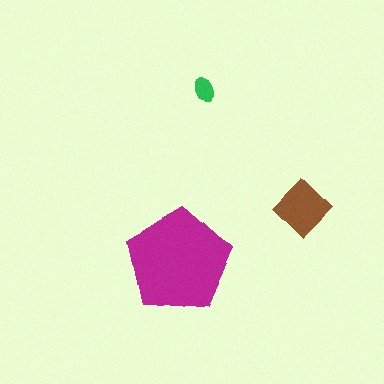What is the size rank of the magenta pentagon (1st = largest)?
1st.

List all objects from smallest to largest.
The green ellipse, the brown diamond, the magenta pentagon.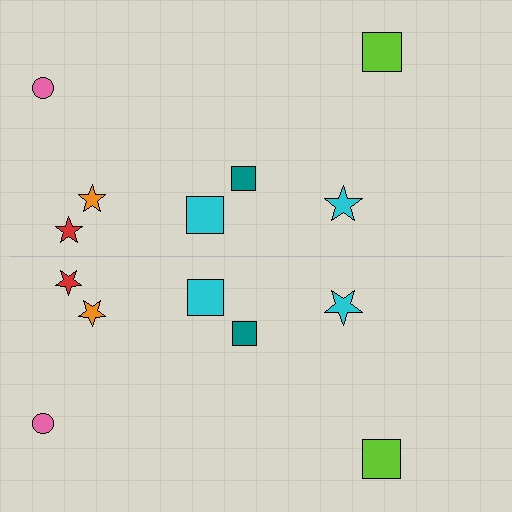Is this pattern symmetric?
Yes, this pattern has bilateral (reflection) symmetry.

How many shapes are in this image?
There are 14 shapes in this image.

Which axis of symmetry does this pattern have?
The pattern has a horizontal axis of symmetry running through the center of the image.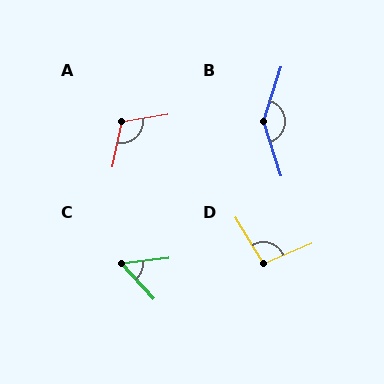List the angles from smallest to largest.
C (54°), D (98°), A (111°), B (144°).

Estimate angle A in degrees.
Approximately 111 degrees.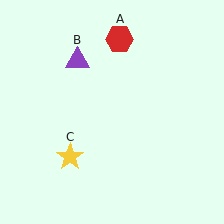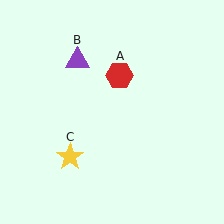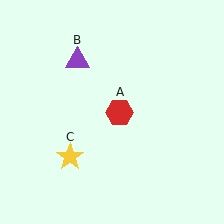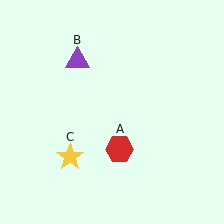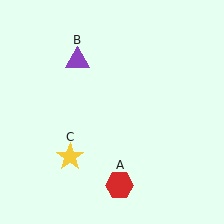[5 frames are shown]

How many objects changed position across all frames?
1 object changed position: red hexagon (object A).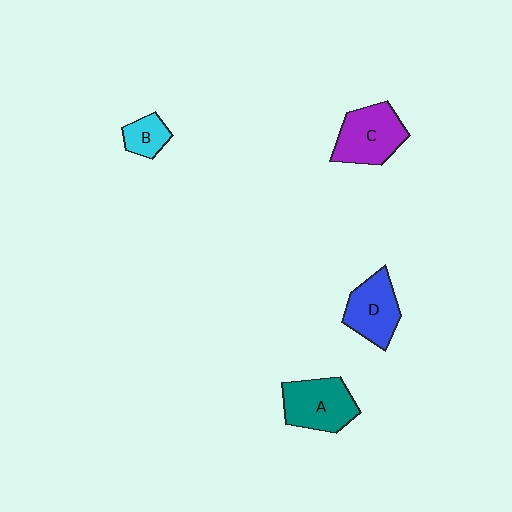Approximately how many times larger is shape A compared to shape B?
Approximately 2.2 times.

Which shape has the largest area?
Shape C (purple).